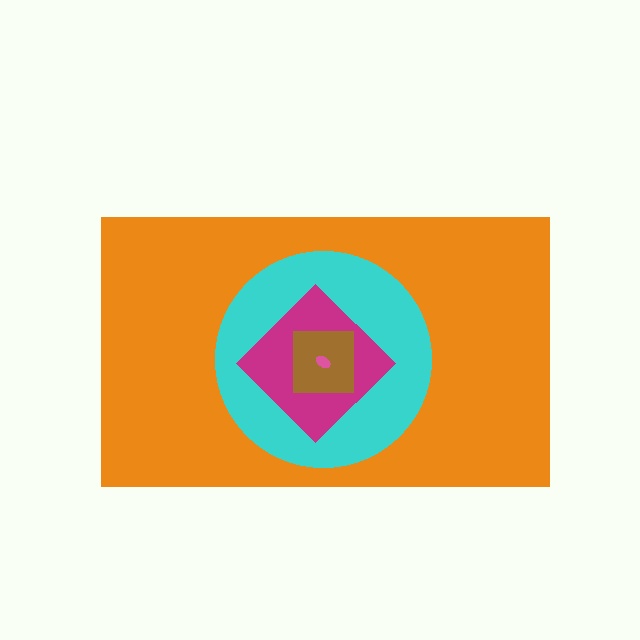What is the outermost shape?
The orange rectangle.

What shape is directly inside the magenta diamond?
The brown square.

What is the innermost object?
The pink ellipse.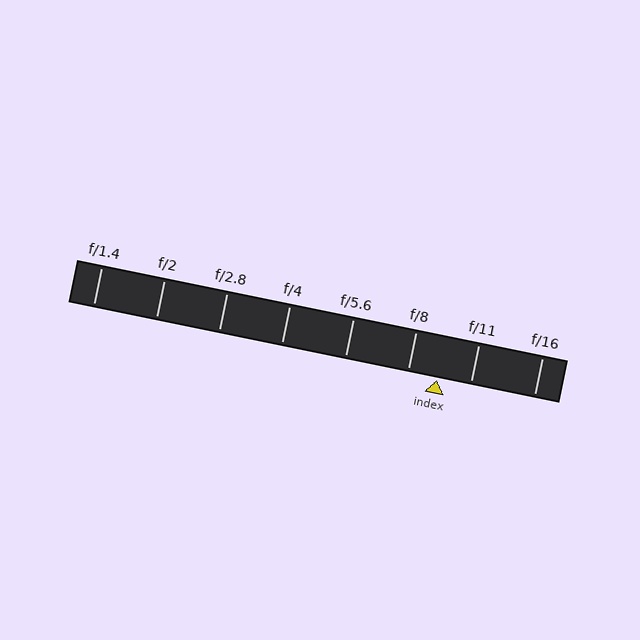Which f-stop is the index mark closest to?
The index mark is closest to f/8.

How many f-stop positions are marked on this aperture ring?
There are 8 f-stop positions marked.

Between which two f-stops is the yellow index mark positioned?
The index mark is between f/8 and f/11.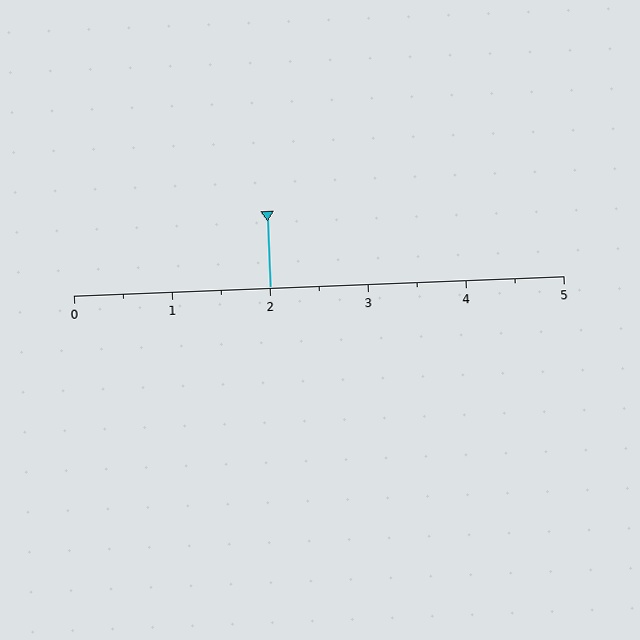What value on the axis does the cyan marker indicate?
The marker indicates approximately 2.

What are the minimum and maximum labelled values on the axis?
The axis runs from 0 to 5.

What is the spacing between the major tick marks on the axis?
The major ticks are spaced 1 apart.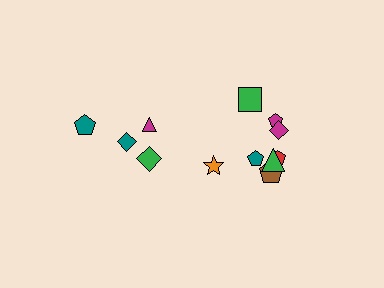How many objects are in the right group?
There are 8 objects.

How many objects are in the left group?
There are 4 objects.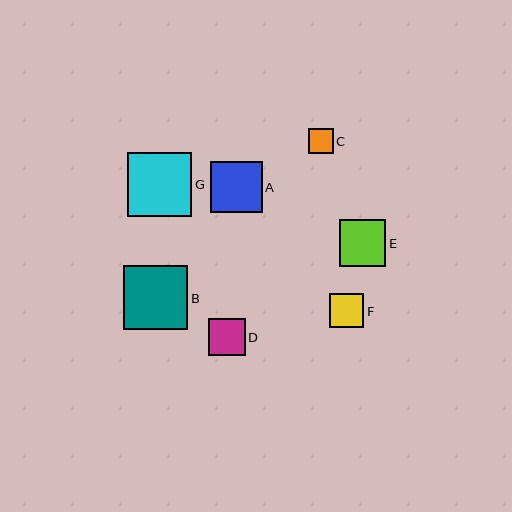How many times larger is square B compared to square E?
Square B is approximately 1.4 times the size of square E.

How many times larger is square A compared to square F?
Square A is approximately 1.5 times the size of square F.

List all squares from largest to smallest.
From largest to smallest: B, G, A, E, D, F, C.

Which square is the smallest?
Square C is the smallest with a size of approximately 25 pixels.